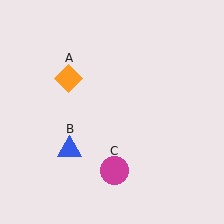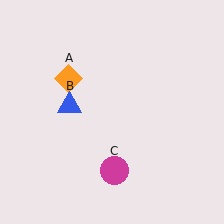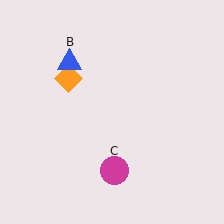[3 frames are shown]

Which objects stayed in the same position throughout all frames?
Orange diamond (object A) and magenta circle (object C) remained stationary.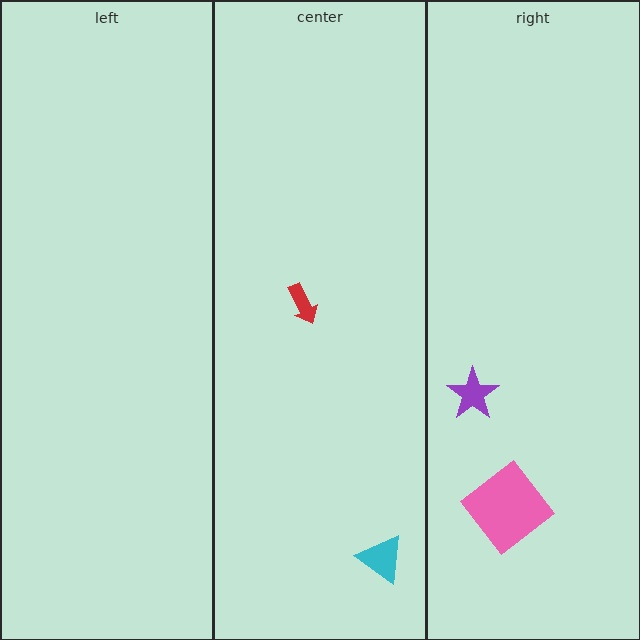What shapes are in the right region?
The purple star, the pink diamond.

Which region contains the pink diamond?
The right region.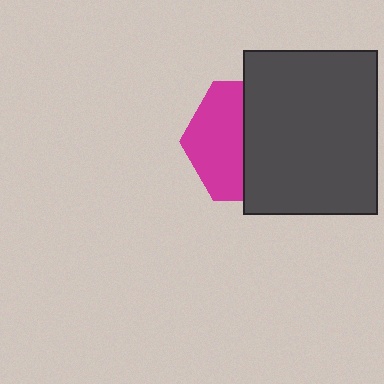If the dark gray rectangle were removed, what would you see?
You would see the complete magenta hexagon.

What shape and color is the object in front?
The object in front is a dark gray rectangle.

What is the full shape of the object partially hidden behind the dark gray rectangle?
The partially hidden object is a magenta hexagon.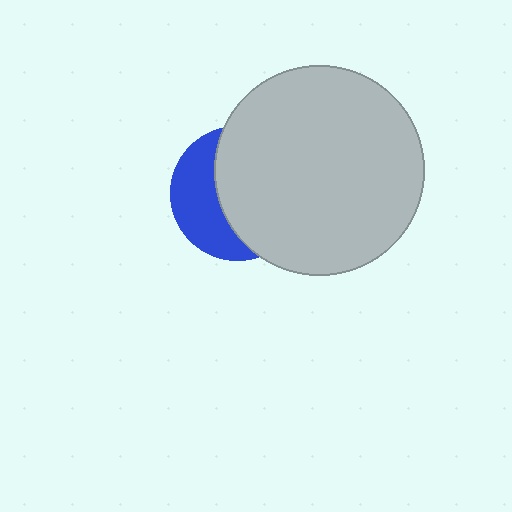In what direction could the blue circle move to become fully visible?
The blue circle could move left. That would shift it out from behind the light gray circle entirely.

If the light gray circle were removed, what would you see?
You would see the complete blue circle.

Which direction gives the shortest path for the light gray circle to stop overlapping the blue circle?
Moving right gives the shortest separation.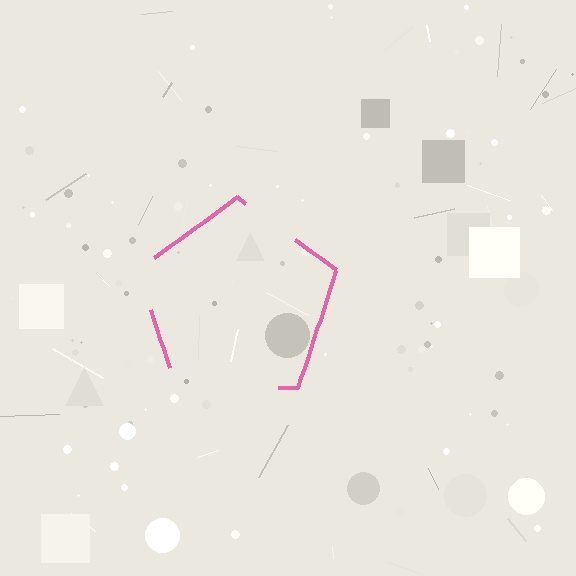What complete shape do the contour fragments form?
The contour fragments form a pentagon.